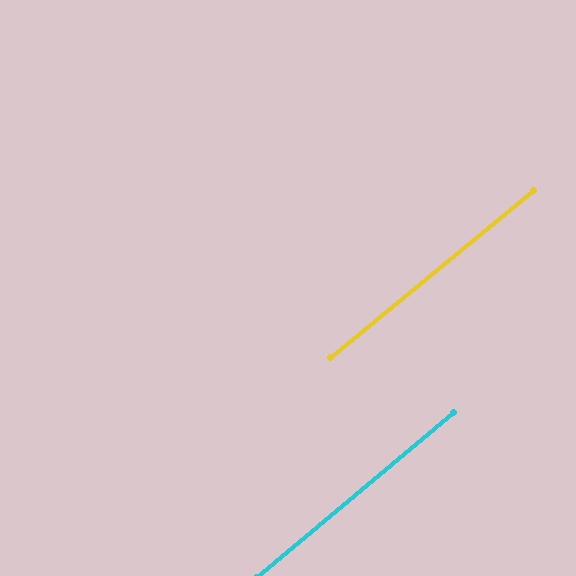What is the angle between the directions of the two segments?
Approximately 1 degree.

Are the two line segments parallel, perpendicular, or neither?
Parallel — their directions differ by only 0.7°.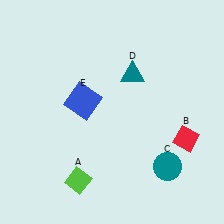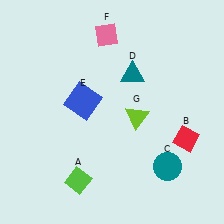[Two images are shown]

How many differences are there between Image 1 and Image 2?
There are 2 differences between the two images.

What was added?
A pink diamond (F), a lime triangle (G) were added in Image 2.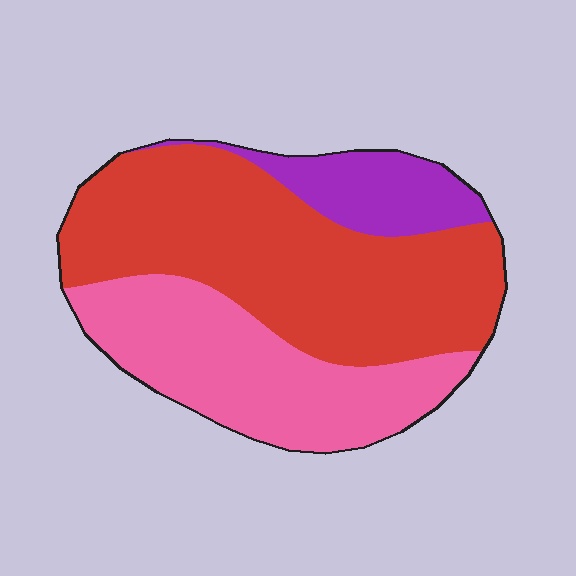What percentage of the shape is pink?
Pink takes up between a third and a half of the shape.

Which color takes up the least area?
Purple, at roughly 15%.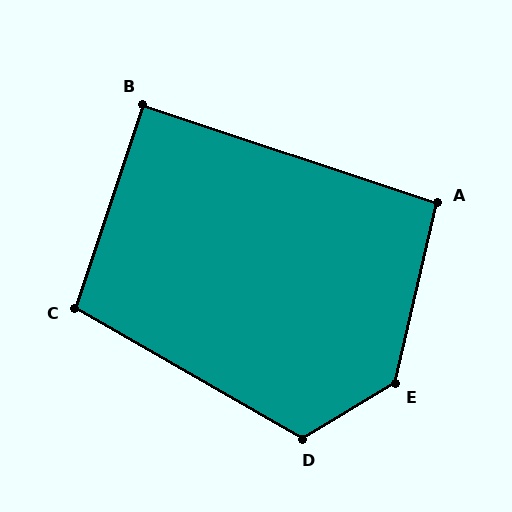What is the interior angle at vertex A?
Approximately 95 degrees (obtuse).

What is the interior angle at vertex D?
Approximately 119 degrees (obtuse).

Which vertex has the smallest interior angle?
B, at approximately 90 degrees.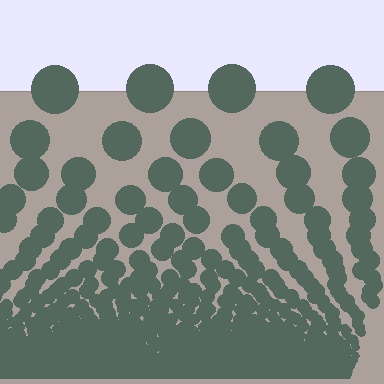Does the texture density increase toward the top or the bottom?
Density increases toward the bottom.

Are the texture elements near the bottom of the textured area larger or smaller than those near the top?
Smaller. The gradient is inverted — elements near the bottom are smaller and denser.